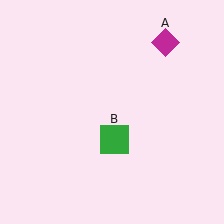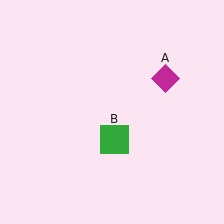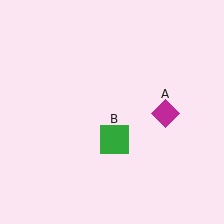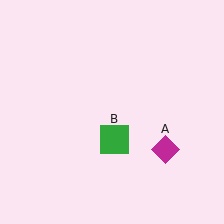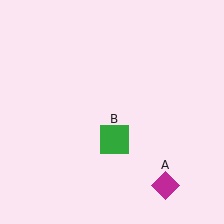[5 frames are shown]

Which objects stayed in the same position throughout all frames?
Green square (object B) remained stationary.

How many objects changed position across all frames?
1 object changed position: magenta diamond (object A).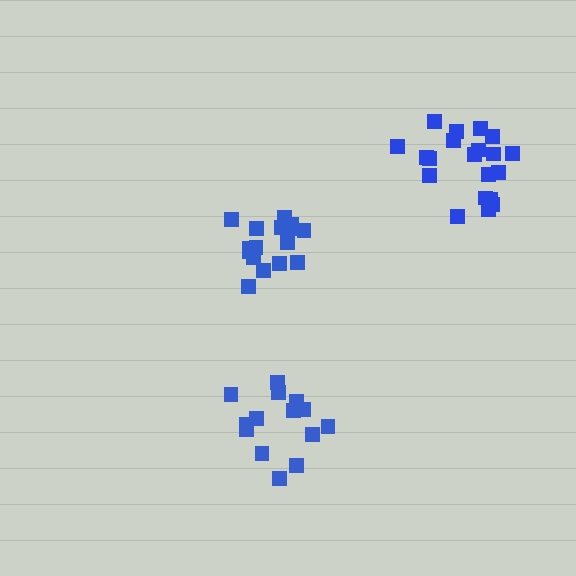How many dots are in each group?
Group 1: 20 dots, Group 2: 16 dots, Group 3: 14 dots (50 total).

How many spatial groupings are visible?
There are 3 spatial groupings.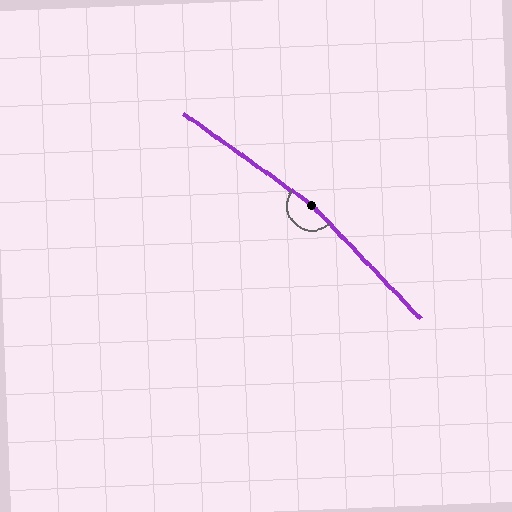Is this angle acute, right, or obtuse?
It is obtuse.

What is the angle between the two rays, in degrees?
Approximately 169 degrees.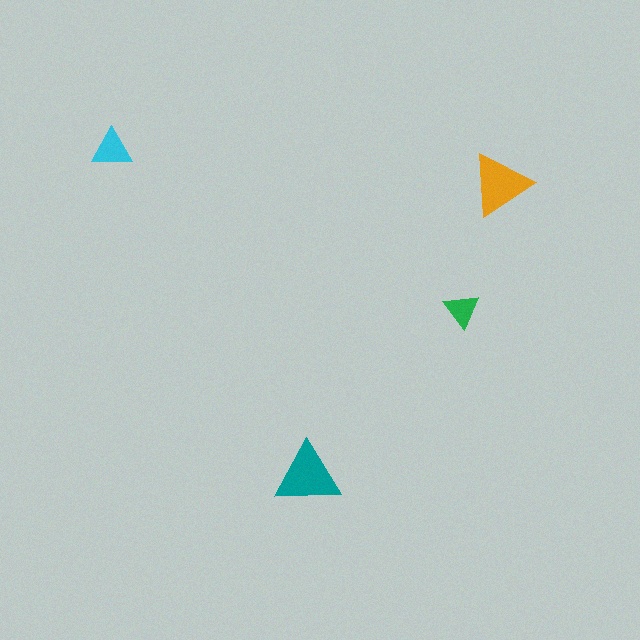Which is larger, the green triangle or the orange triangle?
The orange one.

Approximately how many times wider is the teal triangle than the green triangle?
About 2 times wider.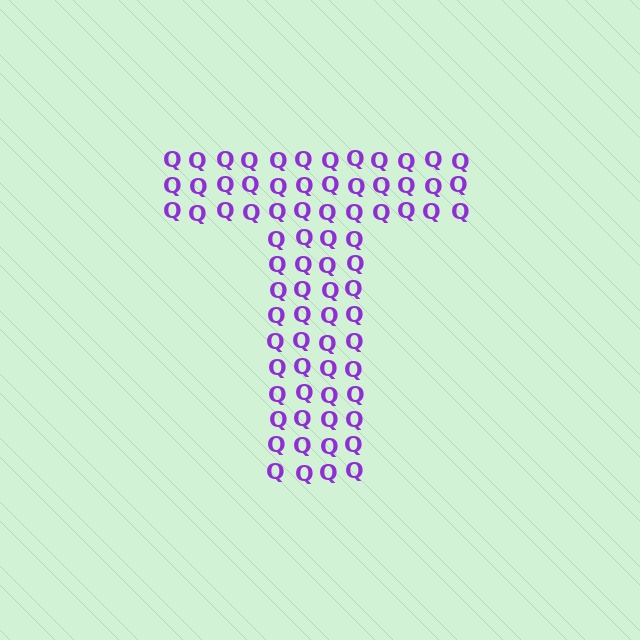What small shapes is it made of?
It is made of small letter Q's.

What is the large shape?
The large shape is the letter T.